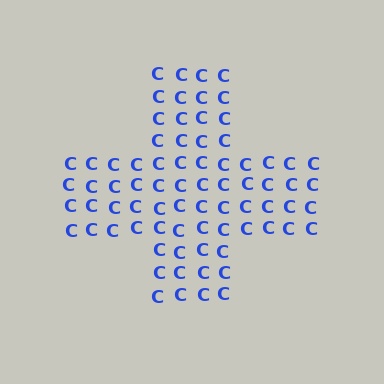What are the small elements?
The small elements are letter C's.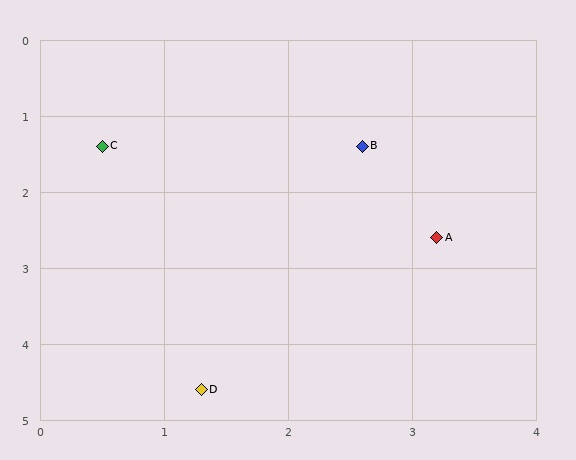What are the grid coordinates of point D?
Point D is at approximately (1.3, 4.6).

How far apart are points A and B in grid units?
Points A and B are about 1.3 grid units apart.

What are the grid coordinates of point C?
Point C is at approximately (0.5, 1.4).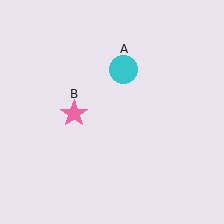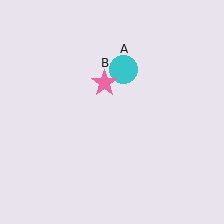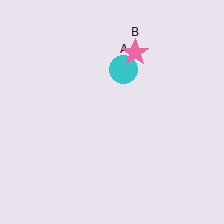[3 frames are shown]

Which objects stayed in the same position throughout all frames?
Cyan circle (object A) remained stationary.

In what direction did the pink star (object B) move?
The pink star (object B) moved up and to the right.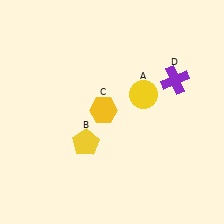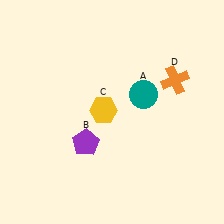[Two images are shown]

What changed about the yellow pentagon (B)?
In Image 1, B is yellow. In Image 2, it changed to purple.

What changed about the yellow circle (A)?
In Image 1, A is yellow. In Image 2, it changed to teal.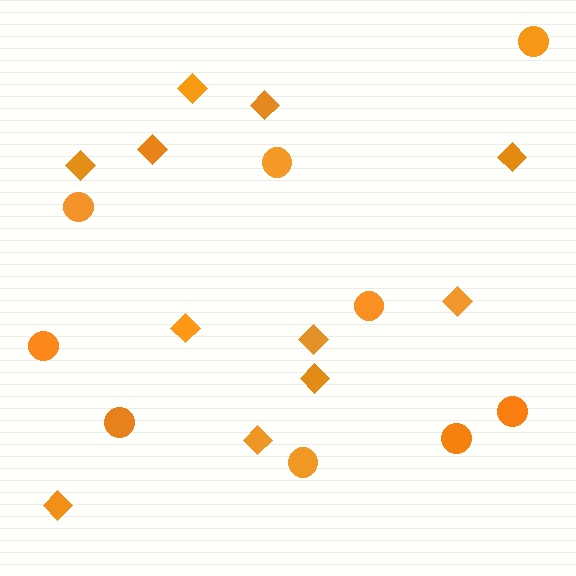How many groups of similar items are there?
There are 2 groups: one group of diamonds (11) and one group of circles (9).